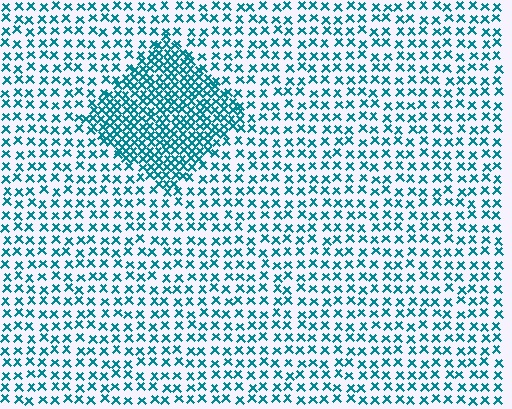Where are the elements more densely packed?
The elements are more densely packed inside the diamond boundary.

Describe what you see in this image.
The image contains small teal elements arranged at two different densities. A diamond-shaped region is visible where the elements are more densely packed than the surrounding area.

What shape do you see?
I see a diamond.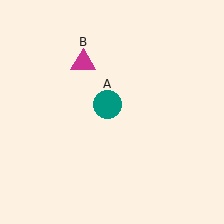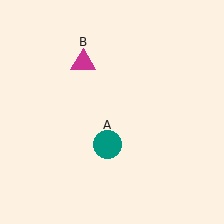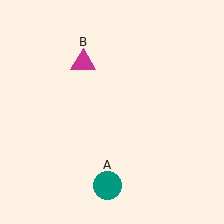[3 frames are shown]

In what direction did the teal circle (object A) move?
The teal circle (object A) moved down.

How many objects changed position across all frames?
1 object changed position: teal circle (object A).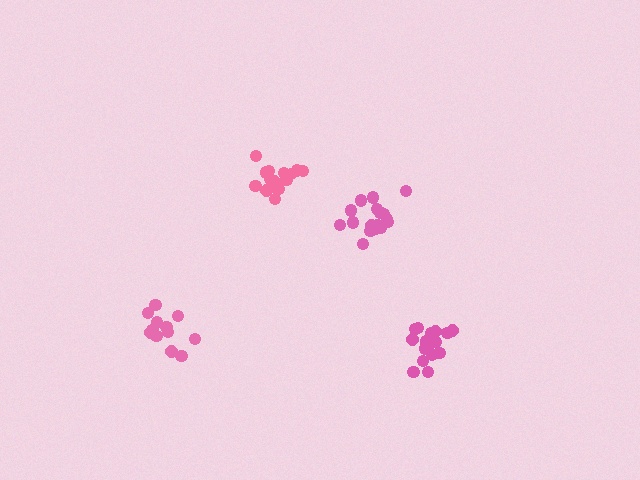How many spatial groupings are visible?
There are 4 spatial groupings.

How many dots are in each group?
Group 1: 17 dots, Group 2: 16 dots, Group 3: 12 dots, Group 4: 18 dots (63 total).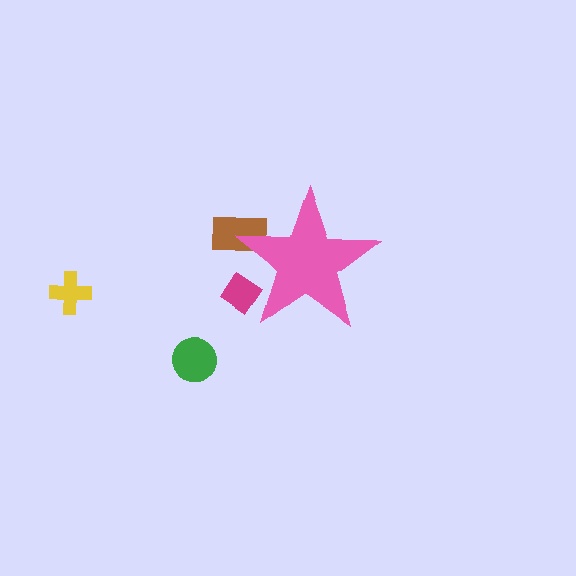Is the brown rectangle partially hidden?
Yes, the brown rectangle is partially hidden behind the pink star.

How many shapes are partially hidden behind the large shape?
2 shapes are partially hidden.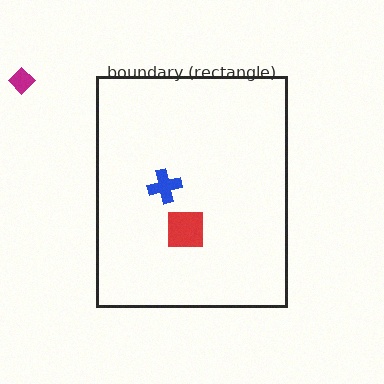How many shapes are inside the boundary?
2 inside, 1 outside.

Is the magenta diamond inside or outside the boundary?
Outside.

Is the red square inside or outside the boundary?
Inside.